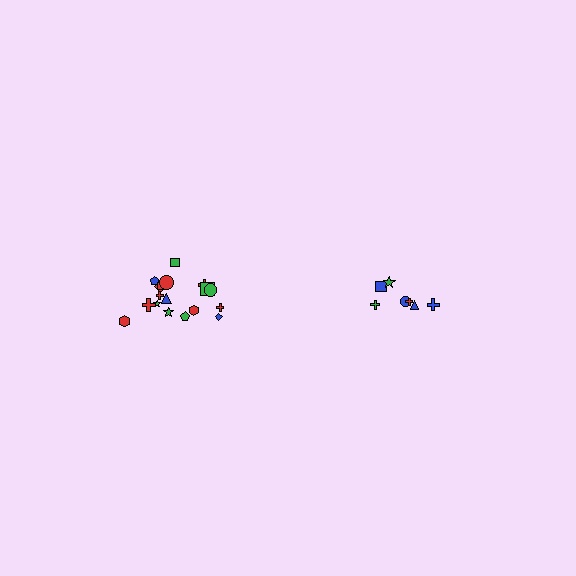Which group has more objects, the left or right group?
The left group.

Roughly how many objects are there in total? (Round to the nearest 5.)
Roughly 25 objects in total.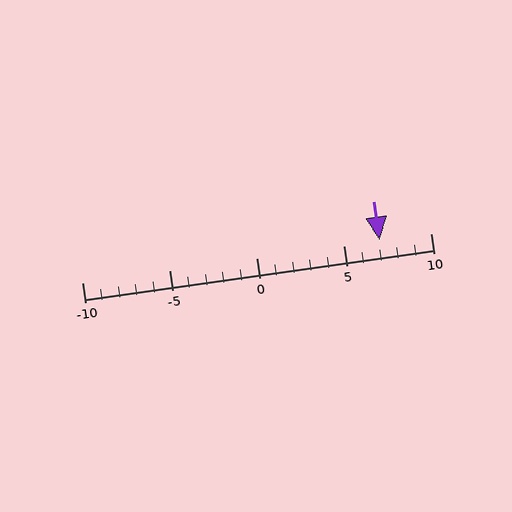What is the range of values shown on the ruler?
The ruler shows values from -10 to 10.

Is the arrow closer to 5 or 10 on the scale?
The arrow is closer to 5.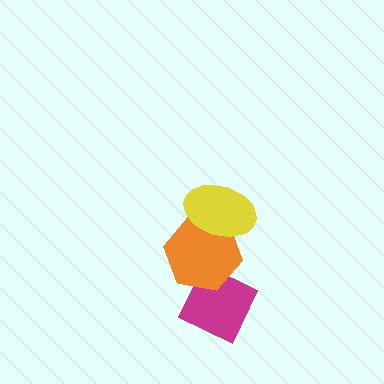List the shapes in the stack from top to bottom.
From top to bottom: the yellow ellipse, the orange hexagon, the magenta diamond.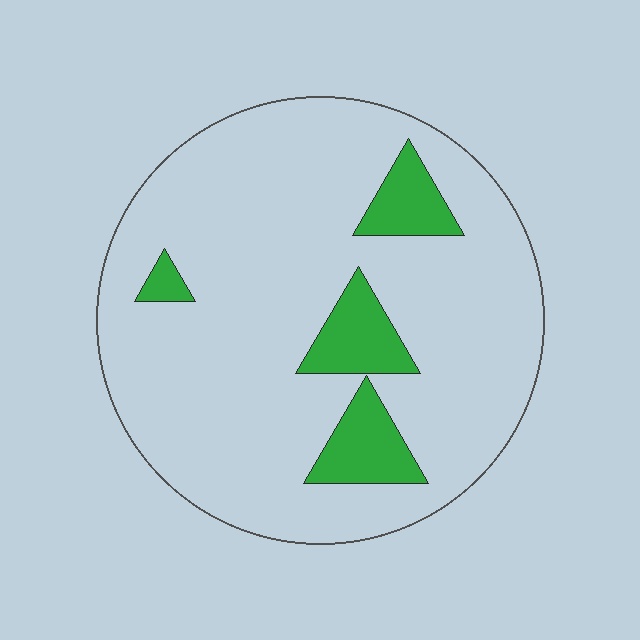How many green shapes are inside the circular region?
4.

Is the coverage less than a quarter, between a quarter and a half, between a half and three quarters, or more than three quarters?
Less than a quarter.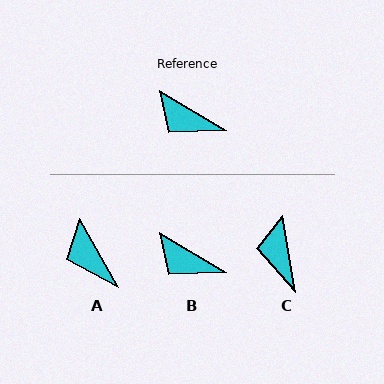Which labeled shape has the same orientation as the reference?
B.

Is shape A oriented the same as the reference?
No, it is off by about 30 degrees.